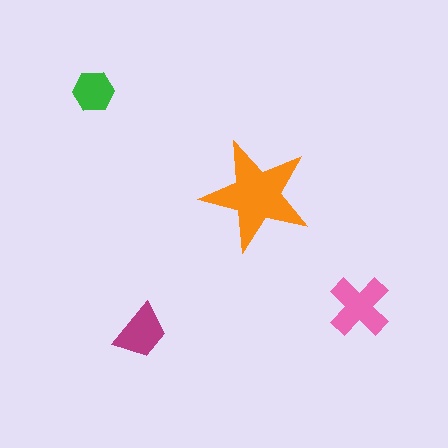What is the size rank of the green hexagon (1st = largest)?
4th.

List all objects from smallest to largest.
The green hexagon, the magenta trapezoid, the pink cross, the orange star.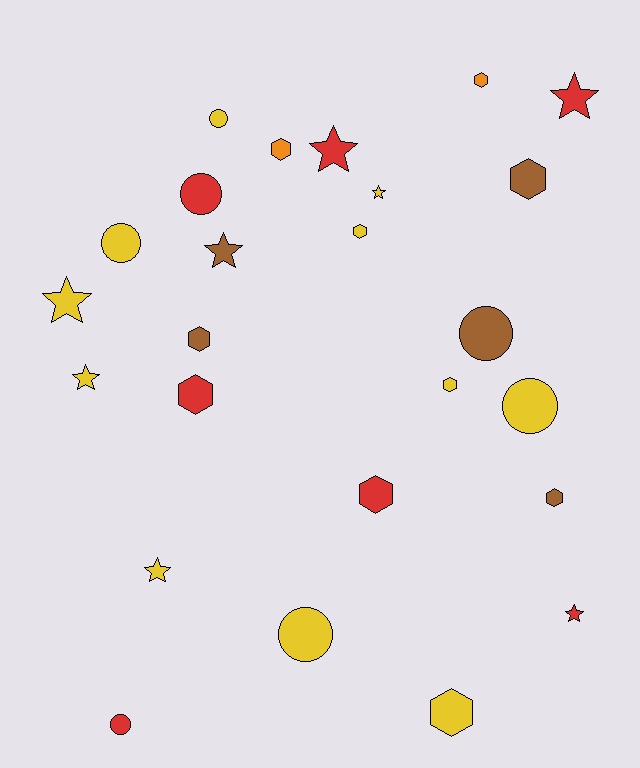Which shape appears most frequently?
Hexagon, with 10 objects.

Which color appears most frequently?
Yellow, with 11 objects.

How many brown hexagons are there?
There are 3 brown hexagons.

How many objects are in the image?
There are 25 objects.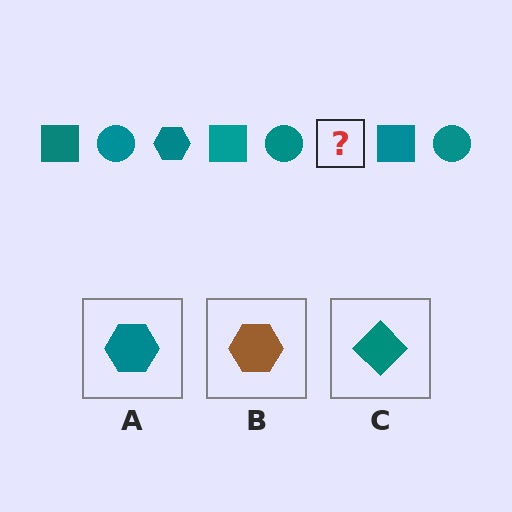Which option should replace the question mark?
Option A.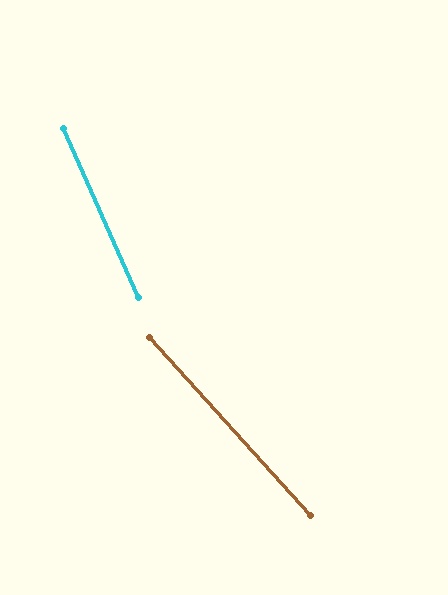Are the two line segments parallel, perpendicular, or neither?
Neither parallel nor perpendicular — they differ by about 18°.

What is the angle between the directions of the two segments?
Approximately 18 degrees.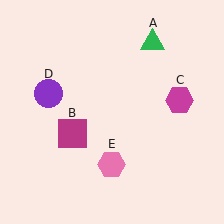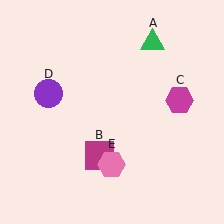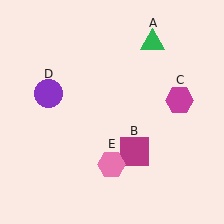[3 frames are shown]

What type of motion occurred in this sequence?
The magenta square (object B) rotated counterclockwise around the center of the scene.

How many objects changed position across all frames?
1 object changed position: magenta square (object B).